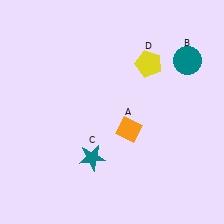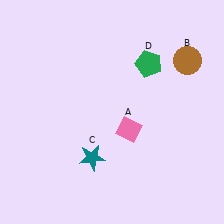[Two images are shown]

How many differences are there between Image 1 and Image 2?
There are 3 differences between the two images.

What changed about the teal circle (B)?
In Image 1, B is teal. In Image 2, it changed to brown.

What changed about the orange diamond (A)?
In Image 1, A is orange. In Image 2, it changed to pink.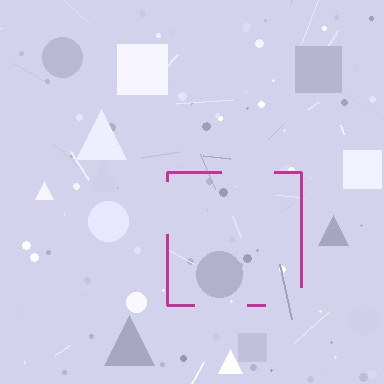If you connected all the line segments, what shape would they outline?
They would outline a square.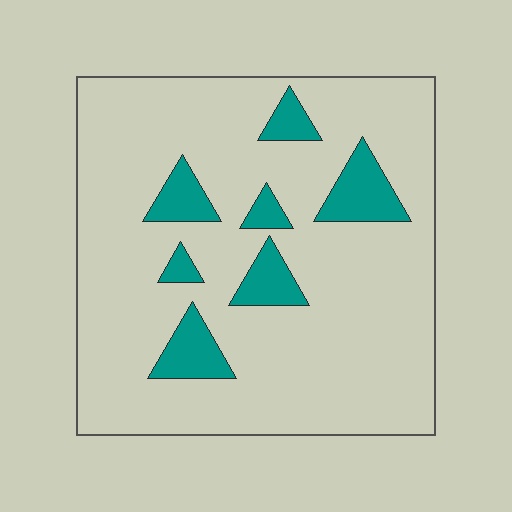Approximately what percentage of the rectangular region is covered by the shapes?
Approximately 15%.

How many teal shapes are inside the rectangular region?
7.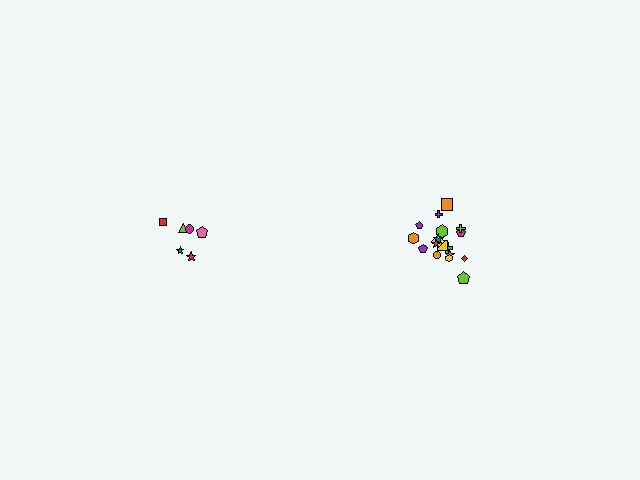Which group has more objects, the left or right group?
The right group.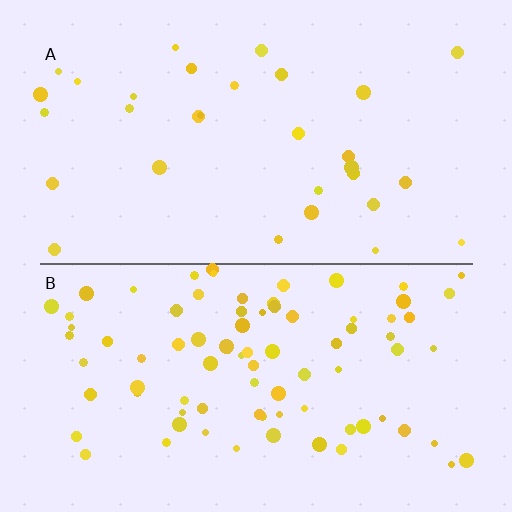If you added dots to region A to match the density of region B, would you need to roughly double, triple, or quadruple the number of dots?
Approximately triple.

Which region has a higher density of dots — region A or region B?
B (the bottom).